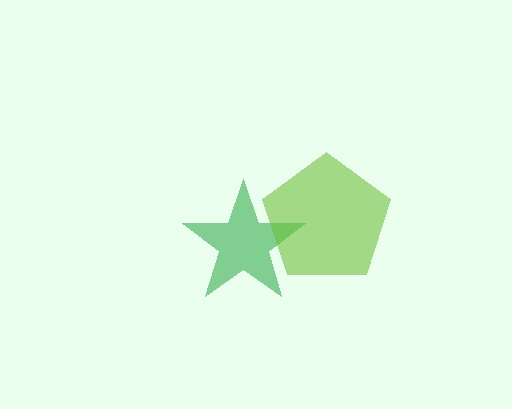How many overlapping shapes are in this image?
There are 2 overlapping shapes in the image.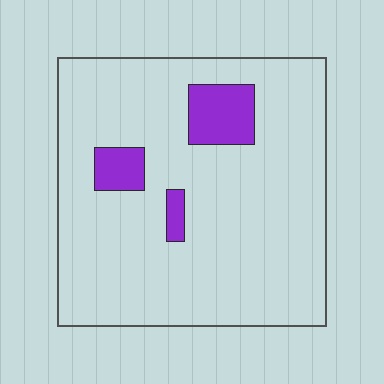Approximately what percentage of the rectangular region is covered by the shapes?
Approximately 10%.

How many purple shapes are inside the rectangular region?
3.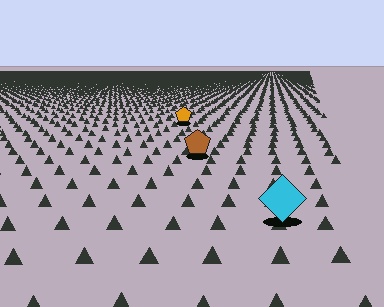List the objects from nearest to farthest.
From nearest to farthest: the cyan diamond, the brown pentagon, the orange pentagon.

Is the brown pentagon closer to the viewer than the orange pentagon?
Yes. The brown pentagon is closer — you can tell from the texture gradient: the ground texture is coarser near it.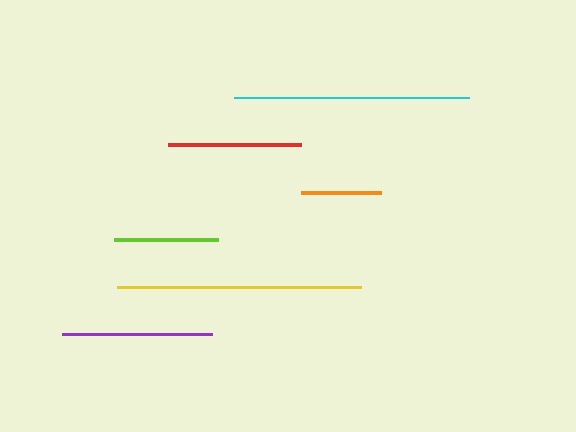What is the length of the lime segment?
The lime segment is approximately 104 pixels long.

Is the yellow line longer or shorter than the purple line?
The yellow line is longer than the purple line.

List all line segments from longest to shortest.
From longest to shortest: yellow, cyan, purple, red, lime, orange.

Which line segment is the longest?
The yellow line is the longest at approximately 244 pixels.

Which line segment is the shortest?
The orange line is the shortest at approximately 80 pixels.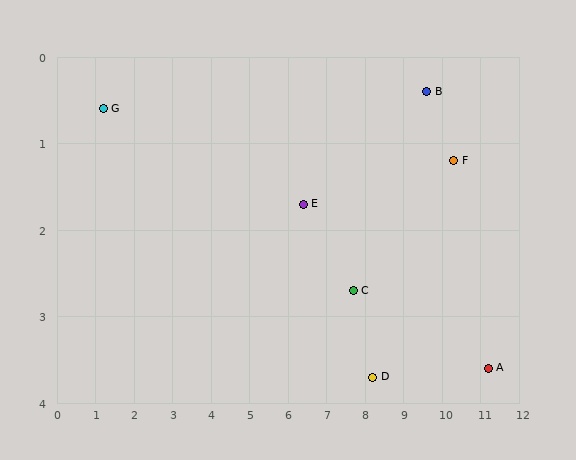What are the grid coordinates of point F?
Point F is at approximately (10.3, 1.2).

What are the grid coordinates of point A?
Point A is at approximately (11.2, 3.6).